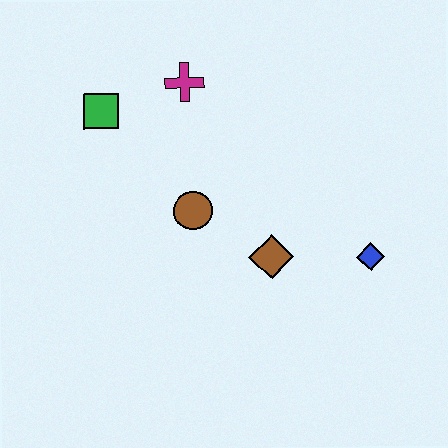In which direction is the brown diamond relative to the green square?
The brown diamond is to the right of the green square.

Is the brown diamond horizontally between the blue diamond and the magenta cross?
Yes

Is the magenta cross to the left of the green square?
No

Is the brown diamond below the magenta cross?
Yes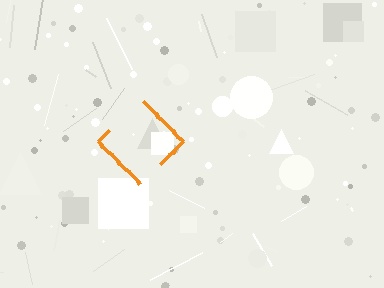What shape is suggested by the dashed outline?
The dashed outline suggests a diamond.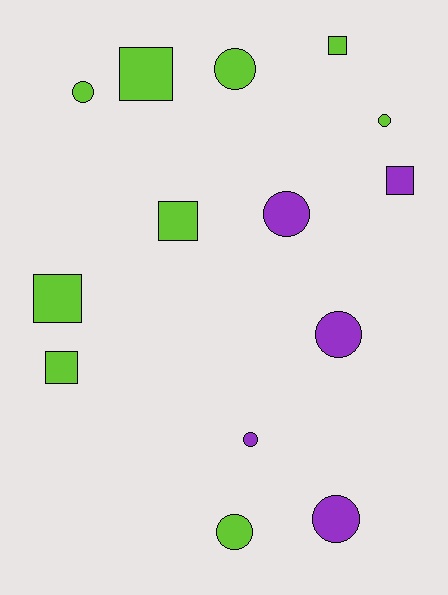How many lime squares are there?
There are 5 lime squares.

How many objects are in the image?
There are 14 objects.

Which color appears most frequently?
Lime, with 9 objects.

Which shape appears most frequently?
Circle, with 8 objects.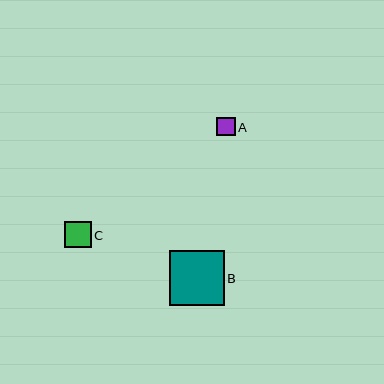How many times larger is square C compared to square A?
Square C is approximately 1.5 times the size of square A.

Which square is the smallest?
Square A is the smallest with a size of approximately 18 pixels.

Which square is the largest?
Square B is the largest with a size of approximately 55 pixels.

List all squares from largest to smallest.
From largest to smallest: B, C, A.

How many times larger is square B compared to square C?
Square B is approximately 2.1 times the size of square C.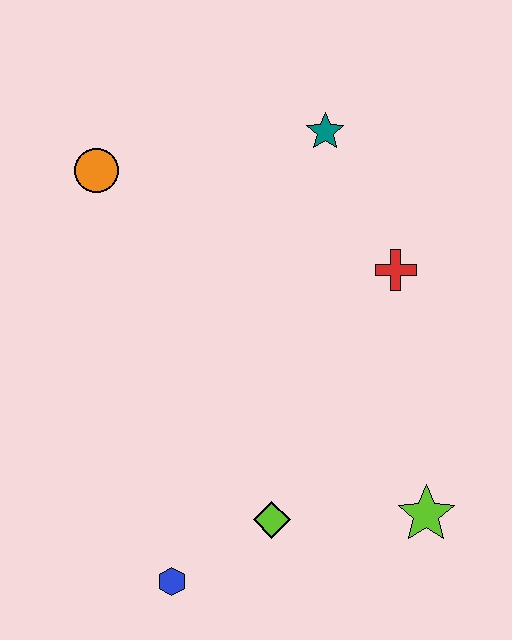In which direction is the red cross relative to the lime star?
The red cross is above the lime star.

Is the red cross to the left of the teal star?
No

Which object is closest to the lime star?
The lime diamond is closest to the lime star.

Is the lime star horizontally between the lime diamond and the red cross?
No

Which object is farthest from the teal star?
The blue hexagon is farthest from the teal star.